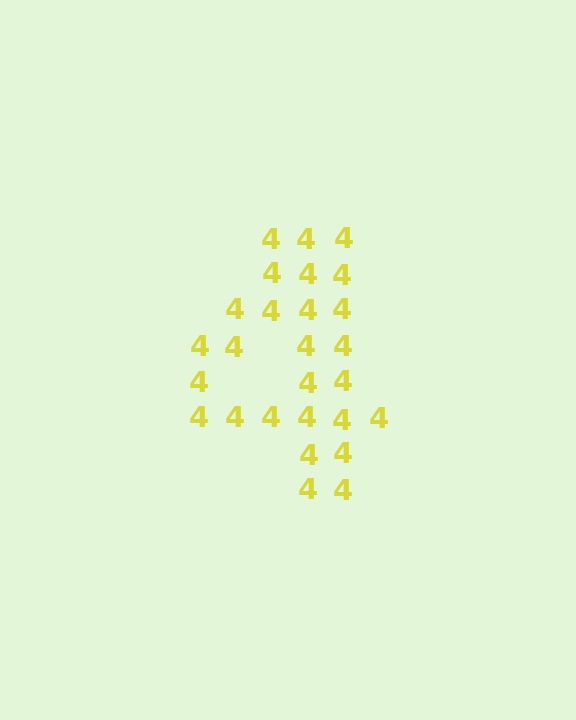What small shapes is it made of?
It is made of small digit 4's.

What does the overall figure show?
The overall figure shows the digit 4.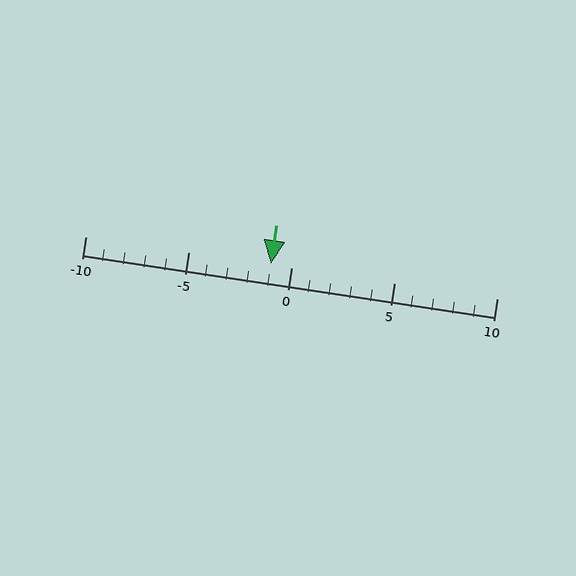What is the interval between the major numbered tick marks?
The major tick marks are spaced 5 units apart.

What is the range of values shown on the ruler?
The ruler shows values from -10 to 10.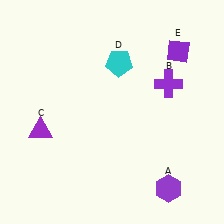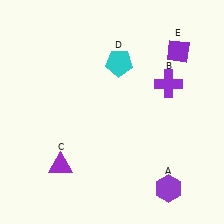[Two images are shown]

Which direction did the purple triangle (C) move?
The purple triangle (C) moved down.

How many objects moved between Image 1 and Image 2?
1 object moved between the two images.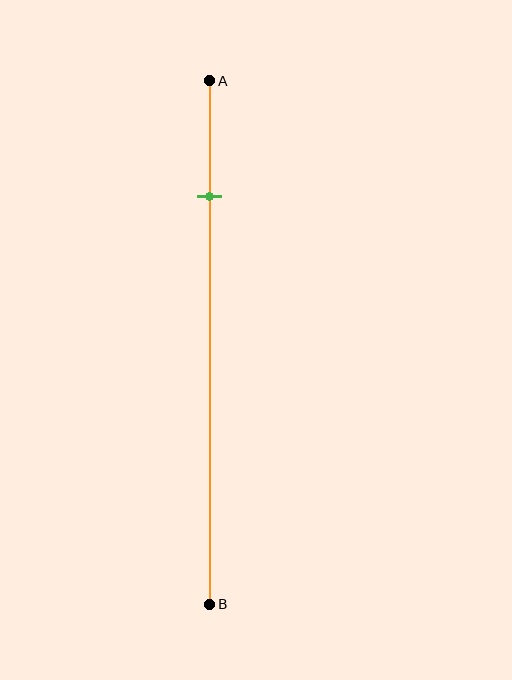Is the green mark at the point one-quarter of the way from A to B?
Yes, the mark is approximately at the one-quarter point.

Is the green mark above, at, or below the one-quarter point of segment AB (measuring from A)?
The green mark is approximately at the one-quarter point of segment AB.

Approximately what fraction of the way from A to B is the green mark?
The green mark is approximately 20% of the way from A to B.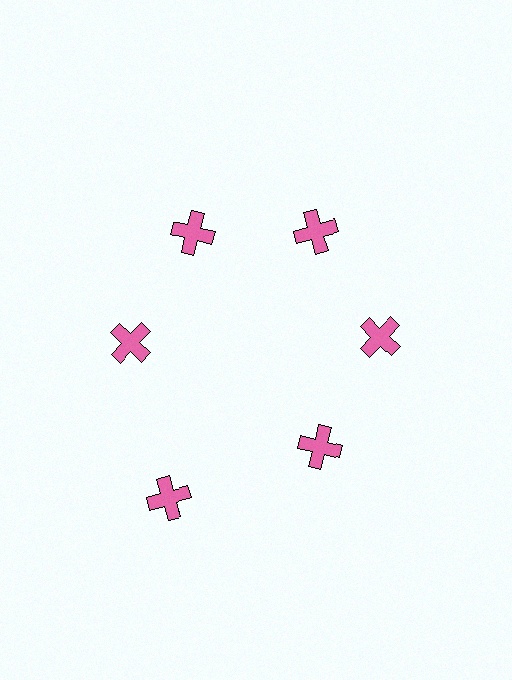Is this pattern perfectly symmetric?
No. The 6 pink crosses are arranged in a ring, but one element near the 7 o'clock position is pushed outward from the center, breaking the 6-fold rotational symmetry.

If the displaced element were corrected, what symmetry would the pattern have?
It would have 6-fold rotational symmetry — the pattern would map onto itself every 60 degrees.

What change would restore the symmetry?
The symmetry would be restored by moving it inward, back onto the ring so that all 6 crosses sit at equal angles and equal distance from the center.